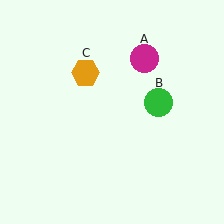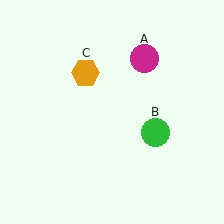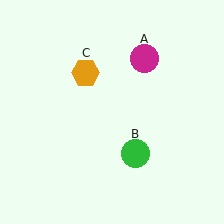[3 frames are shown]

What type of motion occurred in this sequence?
The green circle (object B) rotated clockwise around the center of the scene.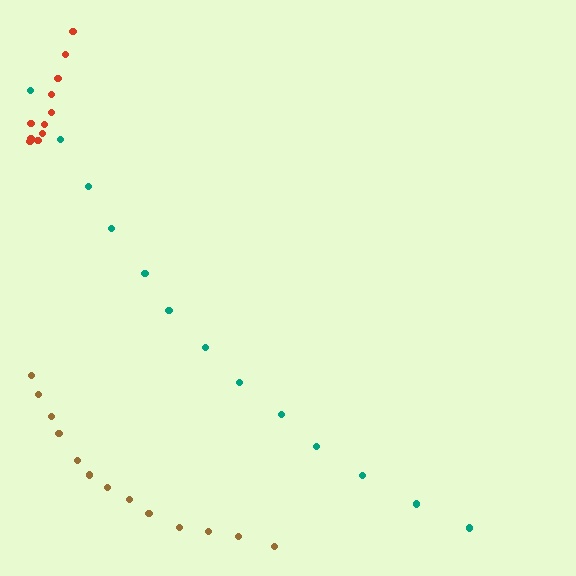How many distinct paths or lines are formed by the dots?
There are 3 distinct paths.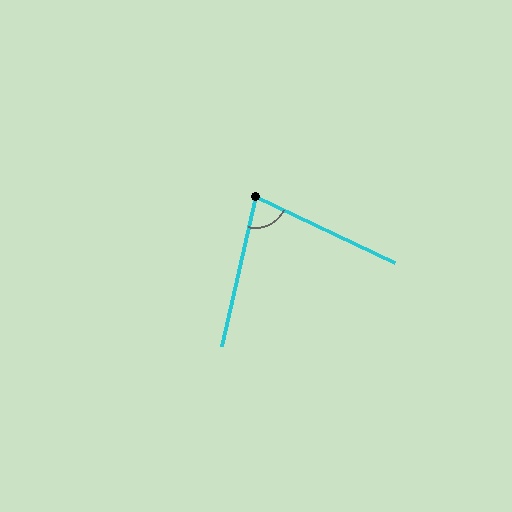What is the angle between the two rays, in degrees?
Approximately 78 degrees.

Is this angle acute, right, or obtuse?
It is acute.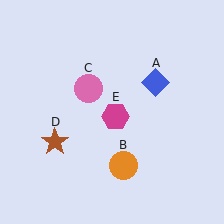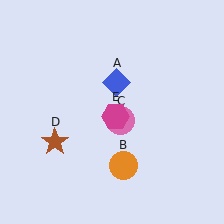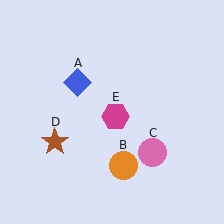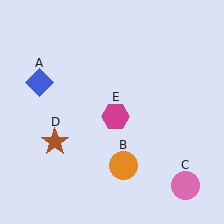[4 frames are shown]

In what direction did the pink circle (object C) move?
The pink circle (object C) moved down and to the right.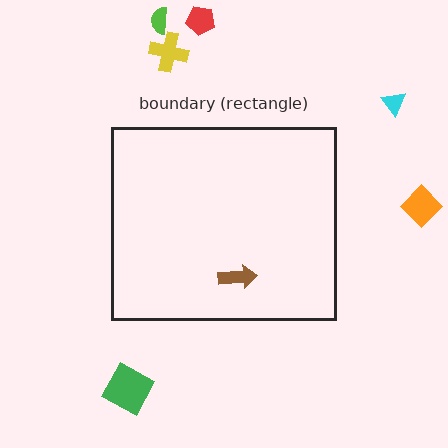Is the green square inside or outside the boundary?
Outside.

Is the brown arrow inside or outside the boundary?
Inside.